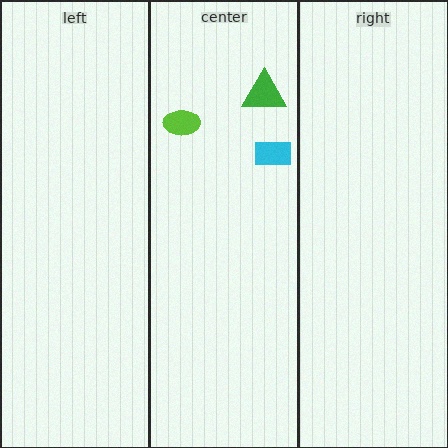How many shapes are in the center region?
3.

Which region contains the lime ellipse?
The center region.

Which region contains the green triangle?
The center region.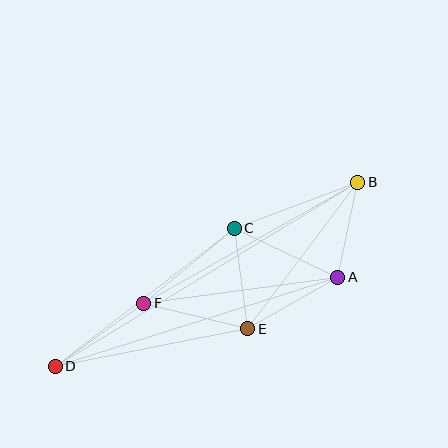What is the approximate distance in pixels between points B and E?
The distance between B and E is approximately 183 pixels.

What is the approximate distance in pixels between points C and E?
The distance between C and E is approximately 101 pixels.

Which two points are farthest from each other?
Points B and D are farthest from each other.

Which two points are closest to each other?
Points A and B are closest to each other.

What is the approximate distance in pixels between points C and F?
The distance between C and F is approximately 117 pixels.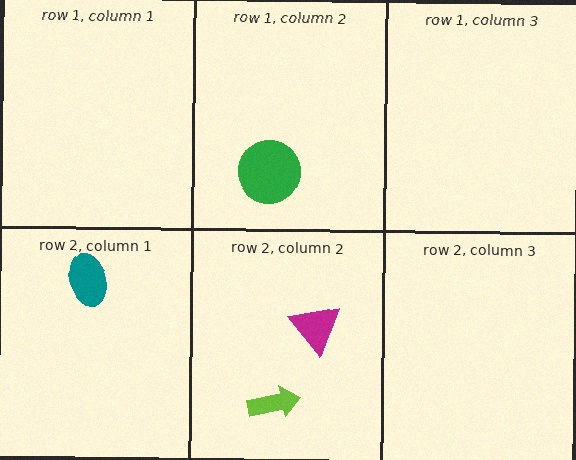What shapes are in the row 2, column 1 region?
The teal ellipse.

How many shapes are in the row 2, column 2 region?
2.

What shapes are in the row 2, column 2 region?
The lime arrow, the magenta triangle.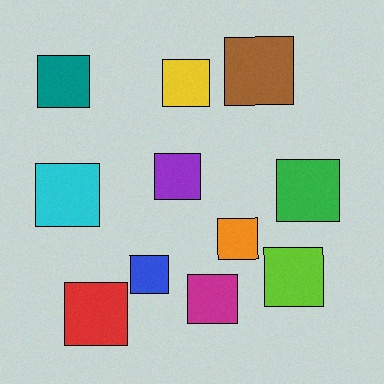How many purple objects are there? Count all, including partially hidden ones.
There is 1 purple object.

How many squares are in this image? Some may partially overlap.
There are 11 squares.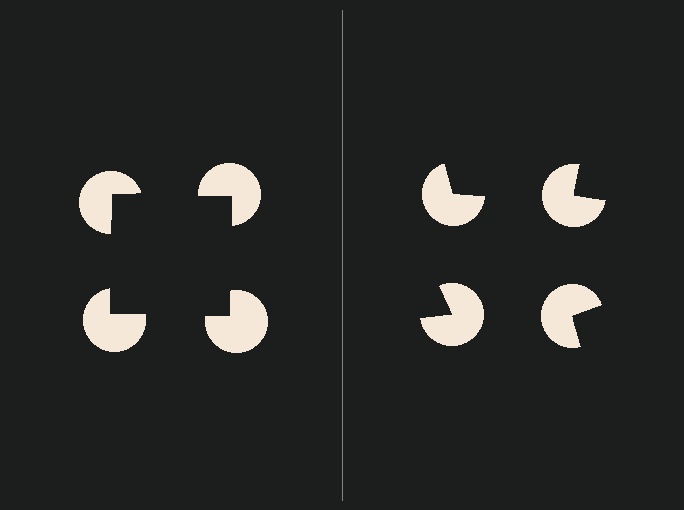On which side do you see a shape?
An illusory square appears on the left side. On the right side the wedge cuts are rotated, so no coherent shape forms.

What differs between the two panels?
The pac-man discs are positioned identically on both sides; only the wedge orientations differ. On the left they align to a square; on the right they are misaligned.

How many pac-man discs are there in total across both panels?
8 — 4 on each side.